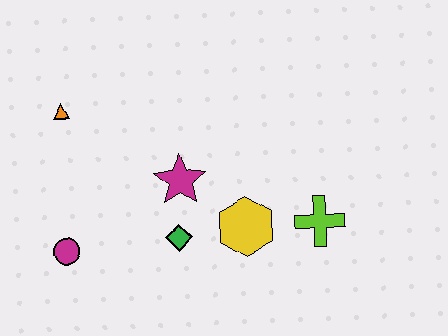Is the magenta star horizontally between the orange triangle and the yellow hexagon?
Yes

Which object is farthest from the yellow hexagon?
The orange triangle is farthest from the yellow hexagon.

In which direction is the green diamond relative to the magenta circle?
The green diamond is to the right of the magenta circle.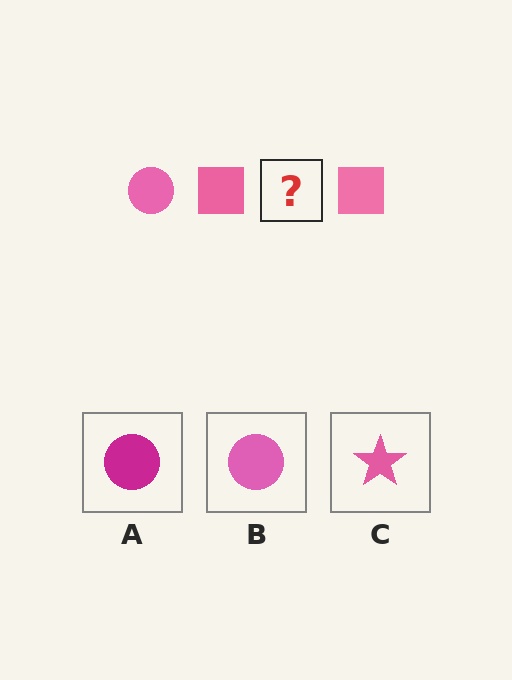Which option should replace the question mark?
Option B.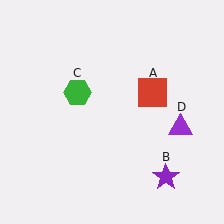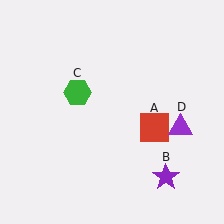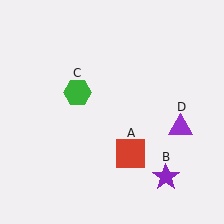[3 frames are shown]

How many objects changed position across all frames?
1 object changed position: red square (object A).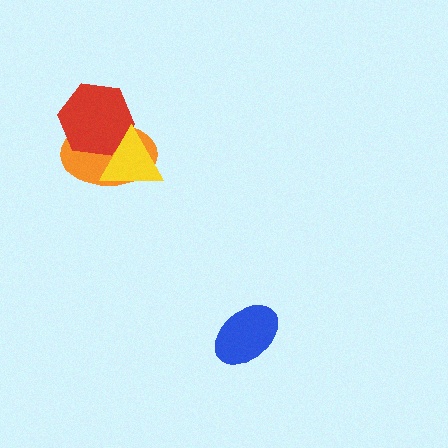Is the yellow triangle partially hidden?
No, no other shape covers it.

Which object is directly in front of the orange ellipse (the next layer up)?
The red hexagon is directly in front of the orange ellipse.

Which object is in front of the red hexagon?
The yellow triangle is in front of the red hexagon.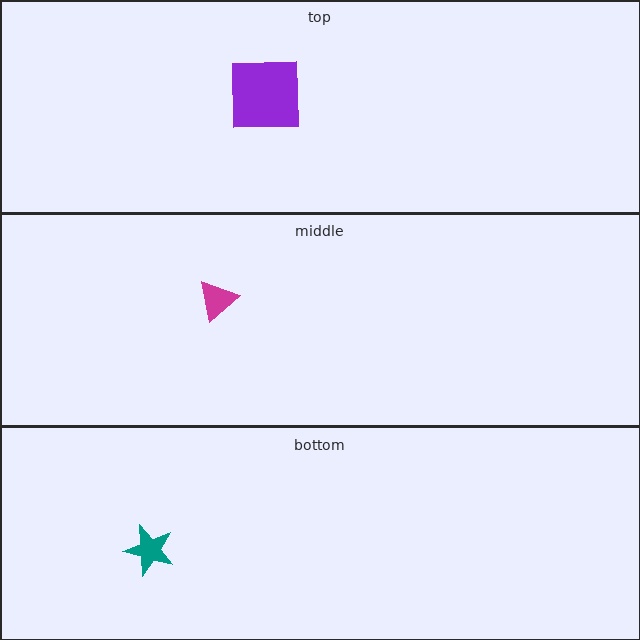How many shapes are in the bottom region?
1.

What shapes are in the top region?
The purple square.